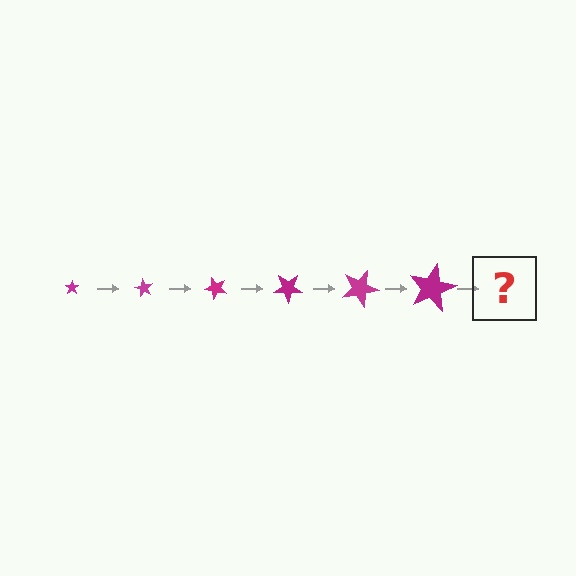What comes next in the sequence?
The next element should be a star, larger than the previous one and rotated 360 degrees from the start.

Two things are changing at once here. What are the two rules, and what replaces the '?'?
The two rules are that the star grows larger each step and it rotates 60 degrees each step. The '?' should be a star, larger than the previous one and rotated 360 degrees from the start.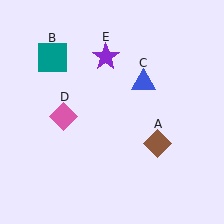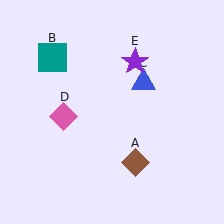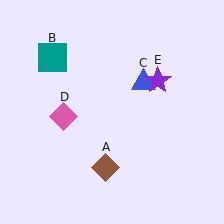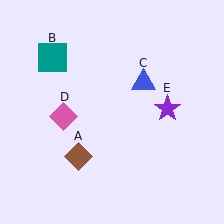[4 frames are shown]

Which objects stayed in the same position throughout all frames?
Teal square (object B) and blue triangle (object C) and pink diamond (object D) remained stationary.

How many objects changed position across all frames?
2 objects changed position: brown diamond (object A), purple star (object E).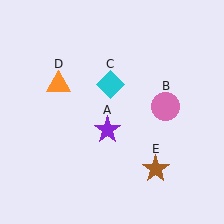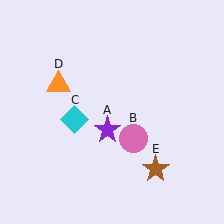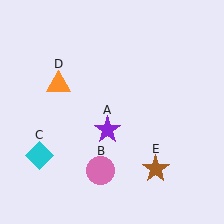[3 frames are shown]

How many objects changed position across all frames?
2 objects changed position: pink circle (object B), cyan diamond (object C).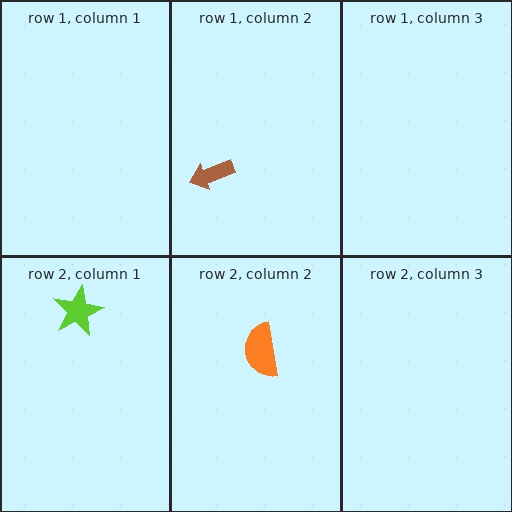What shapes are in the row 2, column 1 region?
The lime star.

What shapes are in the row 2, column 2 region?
The orange semicircle.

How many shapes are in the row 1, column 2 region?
1.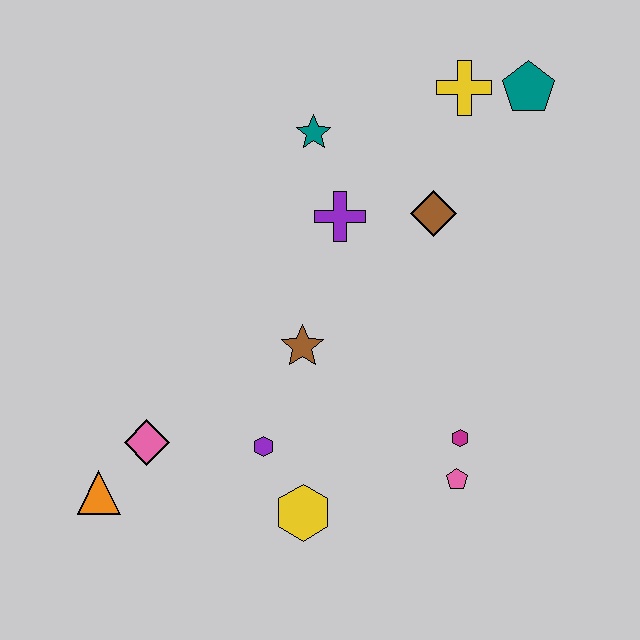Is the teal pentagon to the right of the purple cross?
Yes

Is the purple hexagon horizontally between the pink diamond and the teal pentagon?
Yes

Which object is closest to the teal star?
The purple cross is closest to the teal star.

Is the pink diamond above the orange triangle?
Yes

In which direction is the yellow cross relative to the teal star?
The yellow cross is to the right of the teal star.